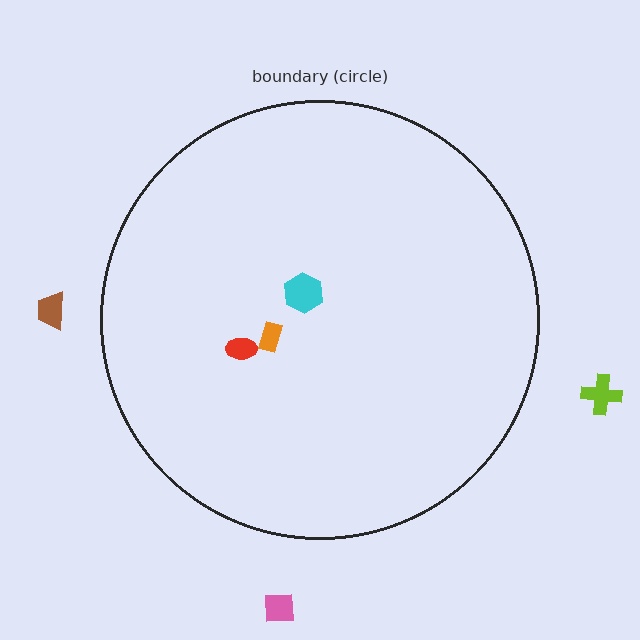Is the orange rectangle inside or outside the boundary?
Inside.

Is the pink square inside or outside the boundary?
Outside.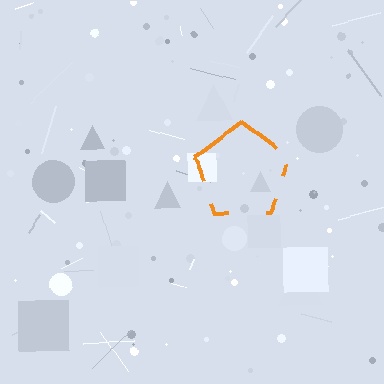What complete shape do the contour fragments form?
The contour fragments form a pentagon.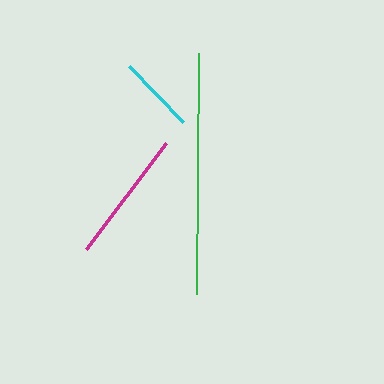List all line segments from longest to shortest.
From longest to shortest: green, magenta, cyan.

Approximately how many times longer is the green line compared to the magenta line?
The green line is approximately 1.8 times the length of the magenta line.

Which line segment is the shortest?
The cyan line is the shortest at approximately 78 pixels.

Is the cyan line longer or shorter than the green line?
The green line is longer than the cyan line.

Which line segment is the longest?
The green line is the longest at approximately 241 pixels.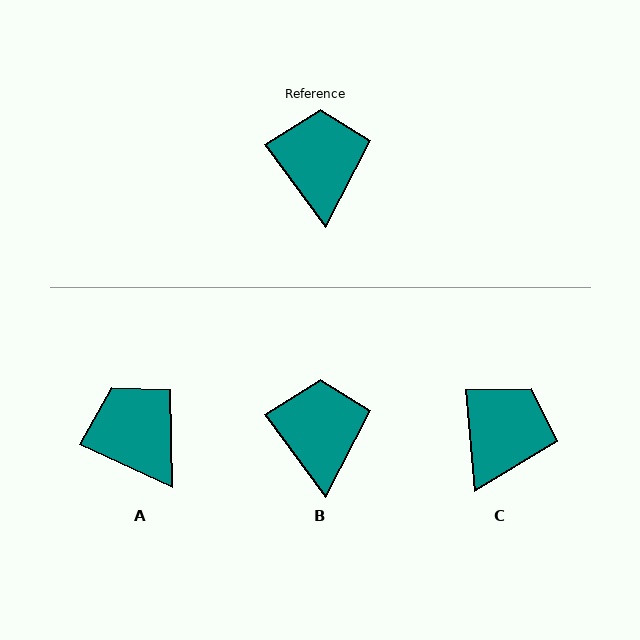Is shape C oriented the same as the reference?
No, it is off by about 32 degrees.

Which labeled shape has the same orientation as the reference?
B.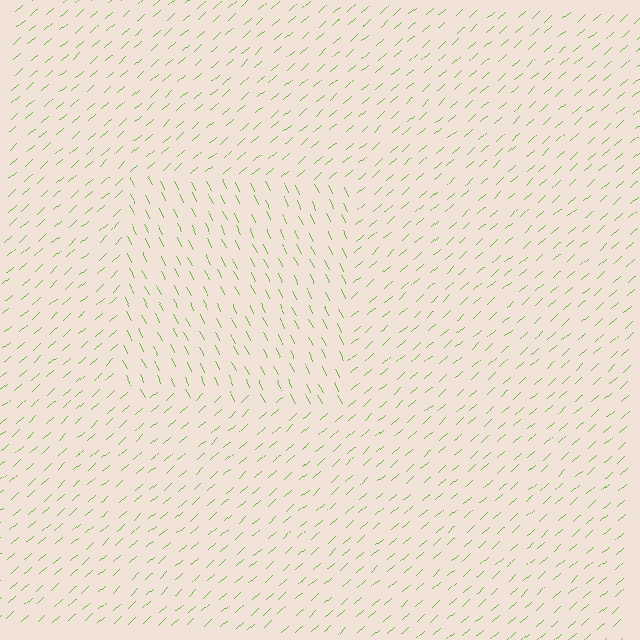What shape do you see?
I see a rectangle.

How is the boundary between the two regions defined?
The boundary is defined purely by a change in line orientation (approximately 75 degrees difference). All lines are the same color and thickness.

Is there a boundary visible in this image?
Yes, there is a texture boundary formed by a change in line orientation.